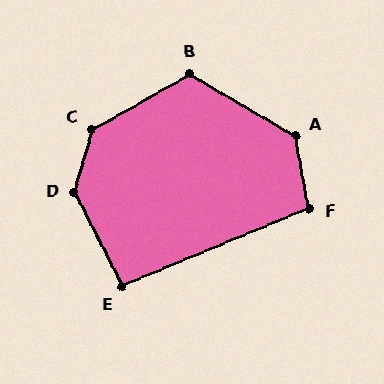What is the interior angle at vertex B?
Approximately 120 degrees (obtuse).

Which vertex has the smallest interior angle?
E, at approximately 94 degrees.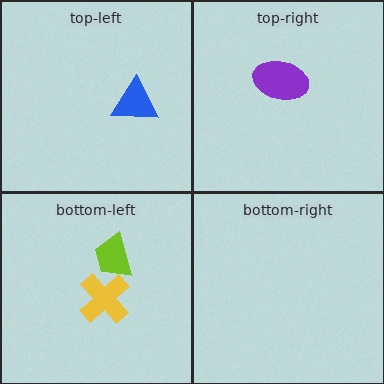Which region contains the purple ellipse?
The top-right region.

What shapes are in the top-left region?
The blue triangle.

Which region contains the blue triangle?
The top-left region.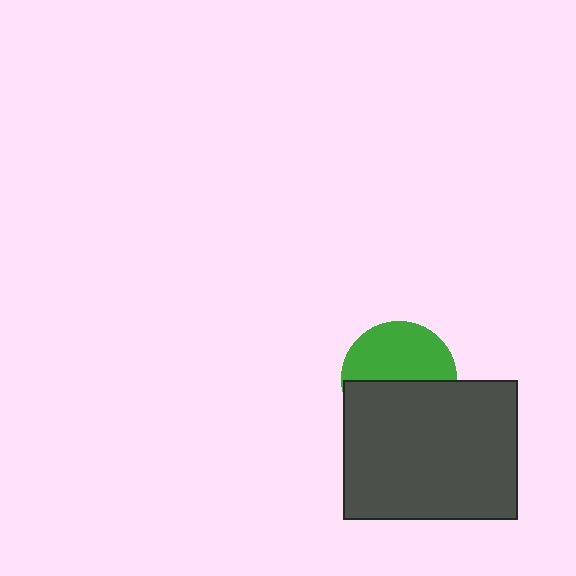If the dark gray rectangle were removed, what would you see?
You would see the complete green circle.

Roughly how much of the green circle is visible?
About half of it is visible (roughly 51%).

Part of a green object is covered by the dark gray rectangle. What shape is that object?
It is a circle.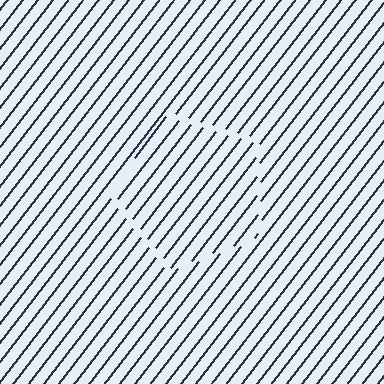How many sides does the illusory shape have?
5 sides — the line-ends trace a pentagon.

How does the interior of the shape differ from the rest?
The interior of the shape contains the same grating, shifted by half a period — the contour is defined by the phase discontinuity where line-ends from the inner and outer gratings abut.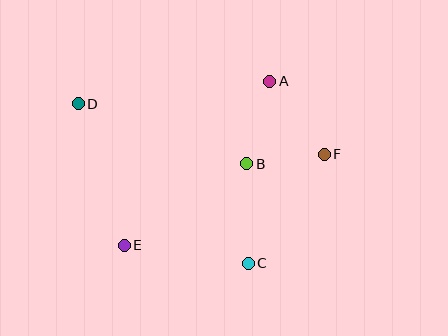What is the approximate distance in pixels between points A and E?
The distance between A and E is approximately 219 pixels.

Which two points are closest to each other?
Points B and F are closest to each other.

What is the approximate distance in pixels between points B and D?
The distance between B and D is approximately 179 pixels.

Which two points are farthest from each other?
Points D and F are farthest from each other.